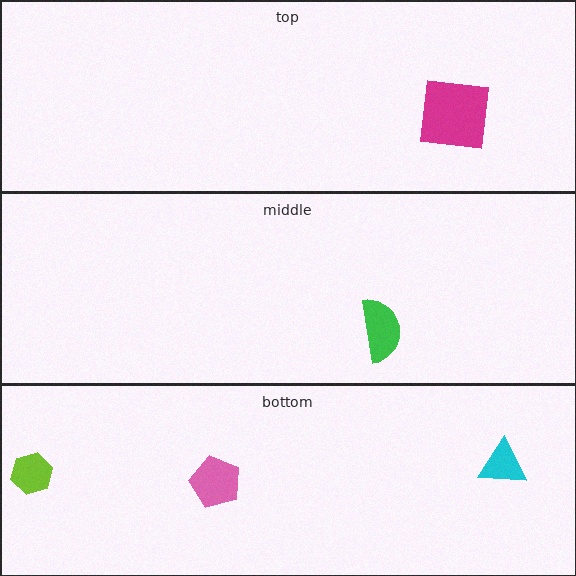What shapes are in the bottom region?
The pink pentagon, the lime hexagon, the cyan triangle.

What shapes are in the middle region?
The green semicircle.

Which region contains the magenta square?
The top region.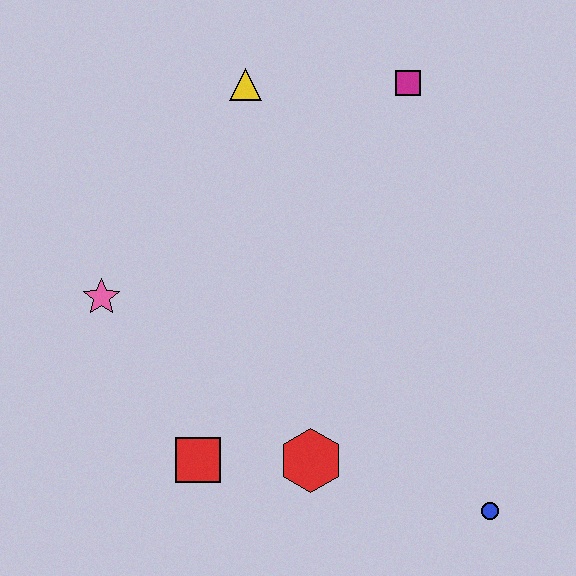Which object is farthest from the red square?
The magenta square is farthest from the red square.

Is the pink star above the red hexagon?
Yes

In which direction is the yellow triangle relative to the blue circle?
The yellow triangle is above the blue circle.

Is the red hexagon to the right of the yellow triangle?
Yes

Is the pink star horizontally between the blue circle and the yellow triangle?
No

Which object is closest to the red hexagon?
The red square is closest to the red hexagon.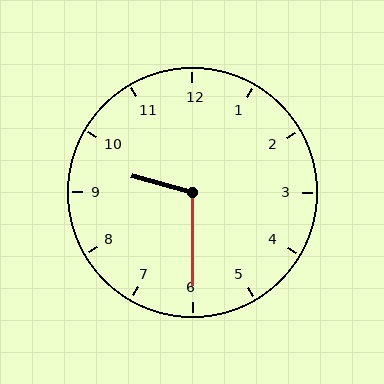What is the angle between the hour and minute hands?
Approximately 105 degrees.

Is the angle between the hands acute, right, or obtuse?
It is obtuse.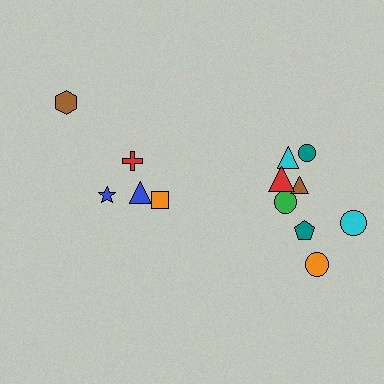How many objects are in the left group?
There are 5 objects.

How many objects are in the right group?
There are 8 objects.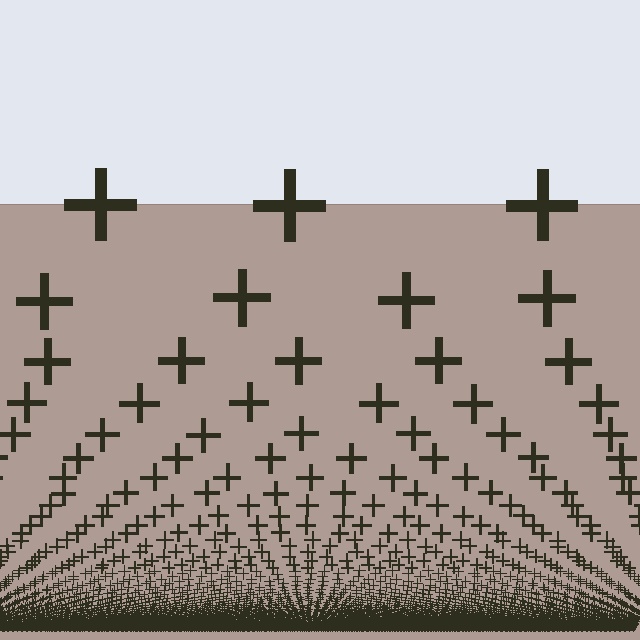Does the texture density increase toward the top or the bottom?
Density increases toward the bottom.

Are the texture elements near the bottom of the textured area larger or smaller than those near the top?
Smaller. The gradient is inverted — elements near the bottom are smaller and denser.